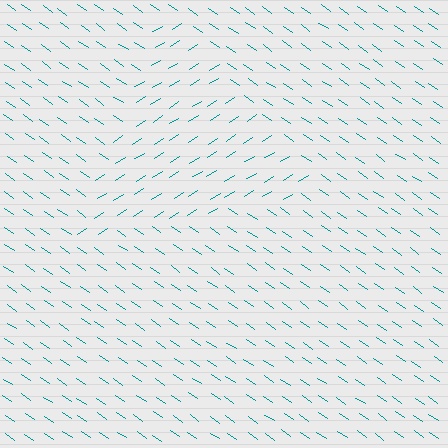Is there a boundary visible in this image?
Yes, there is a texture boundary formed by a change in line orientation.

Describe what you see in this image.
The image is filled with small teal line segments. A triangle region in the image has lines oriented differently from the surrounding lines, creating a visible texture boundary.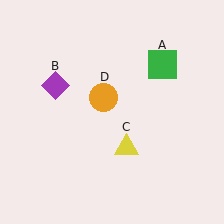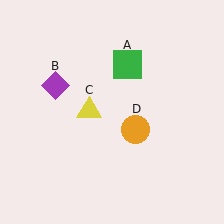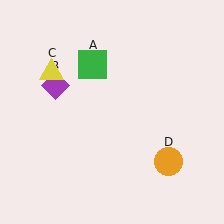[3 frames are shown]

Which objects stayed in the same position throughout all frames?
Purple diamond (object B) remained stationary.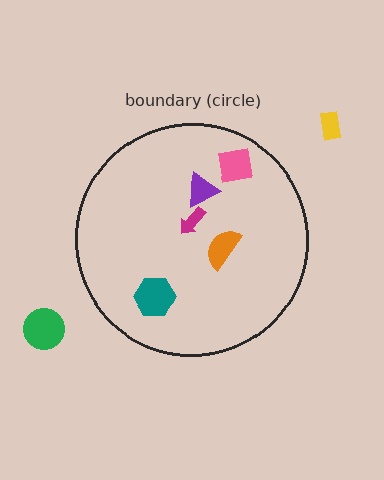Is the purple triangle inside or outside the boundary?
Inside.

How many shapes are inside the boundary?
5 inside, 2 outside.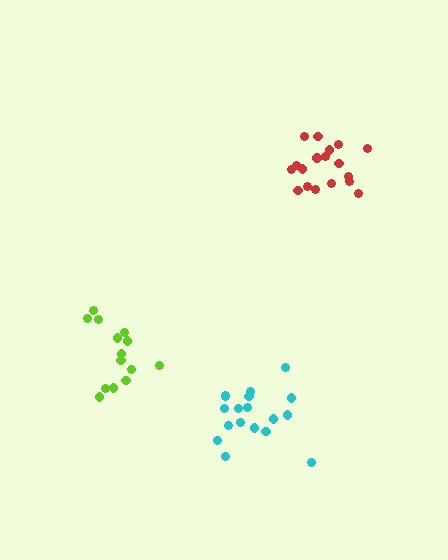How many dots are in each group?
Group 1: 18 dots, Group 2: 18 dots, Group 3: 14 dots (50 total).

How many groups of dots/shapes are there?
There are 3 groups.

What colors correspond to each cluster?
The clusters are colored: red, cyan, lime.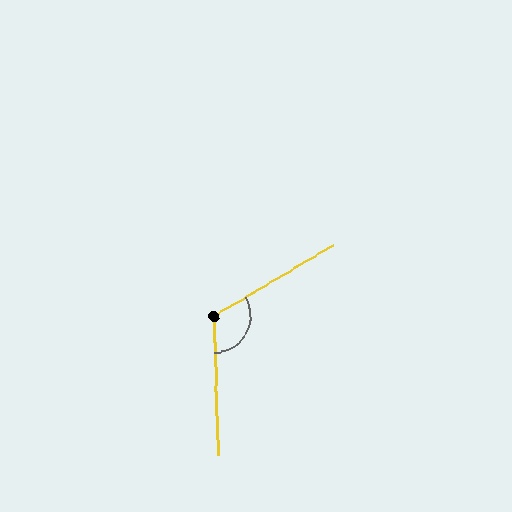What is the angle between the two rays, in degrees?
Approximately 119 degrees.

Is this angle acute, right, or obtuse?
It is obtuse.